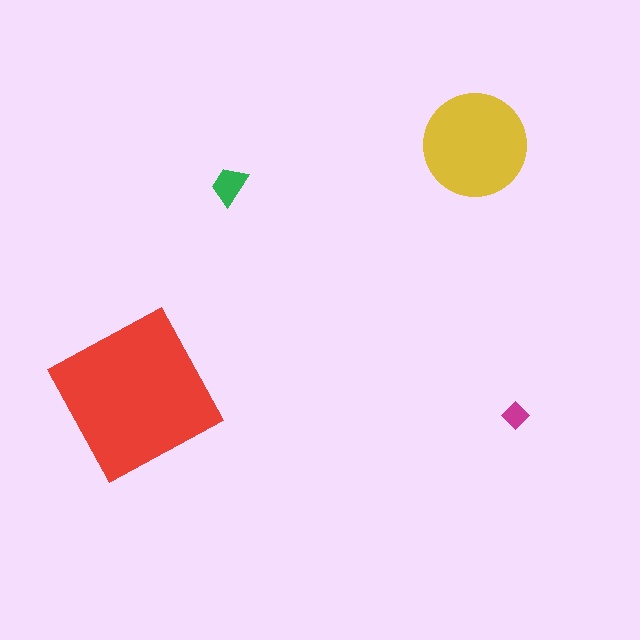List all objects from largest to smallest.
The red square, the yellow circle, the green trapezoid, the magenta diamond.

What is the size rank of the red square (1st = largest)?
1st.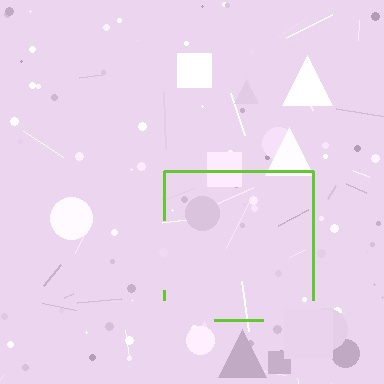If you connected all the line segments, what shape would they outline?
They would outline a square.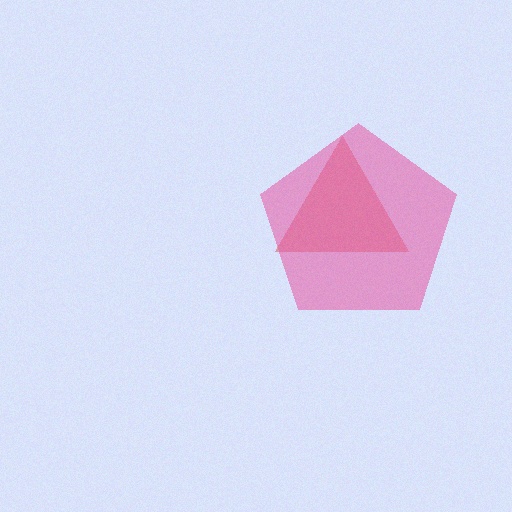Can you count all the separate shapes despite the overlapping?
Yes, there are 2 separate shapes.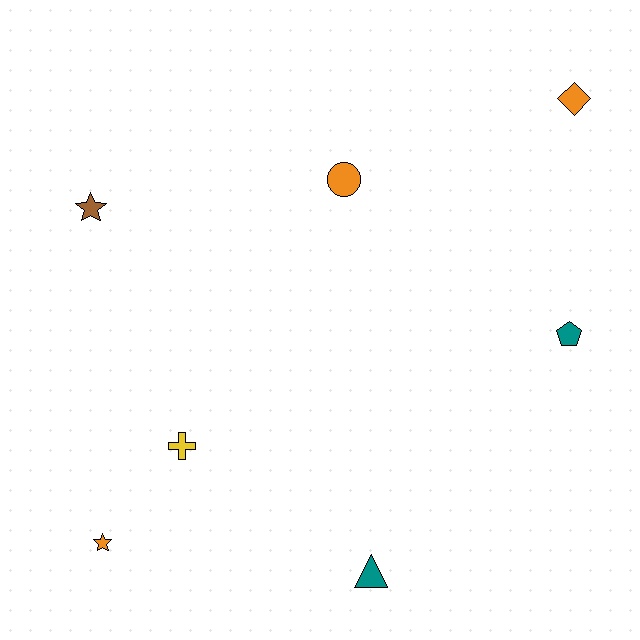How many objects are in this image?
There are 7 objects.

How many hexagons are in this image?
There are no hexagons.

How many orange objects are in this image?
There are 3 orange objects.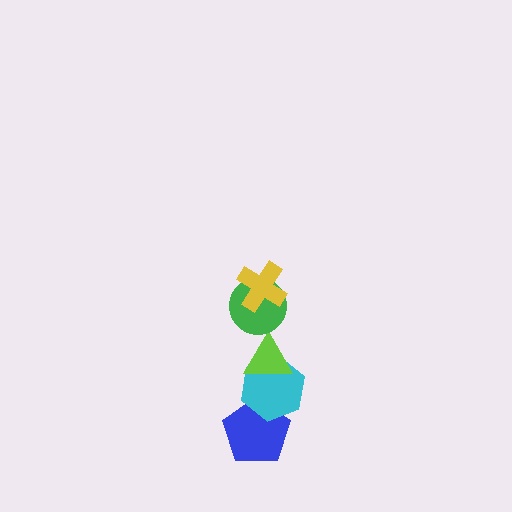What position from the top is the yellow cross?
The yellow cross is 1st from the top.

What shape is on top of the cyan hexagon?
The lime triangle is on top of the cyan hexagon.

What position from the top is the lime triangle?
The lime triangle is 3rd from the top.